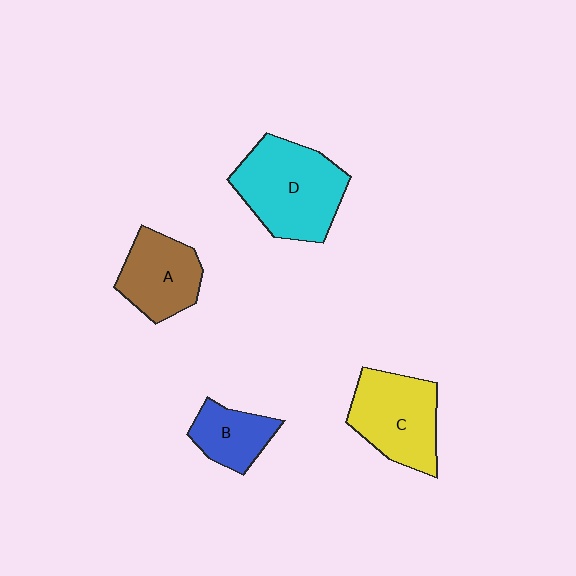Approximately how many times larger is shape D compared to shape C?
Approximately 1.2 times.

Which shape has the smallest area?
Shape B (blue).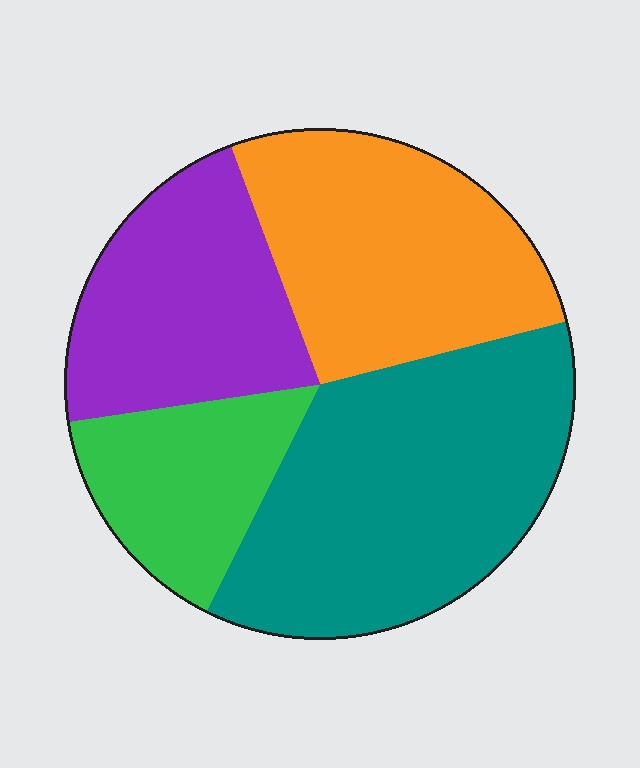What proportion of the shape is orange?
Orange takes up between a quarter and a half of the shape.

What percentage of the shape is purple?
Purple takes up less than a quarter of the shape.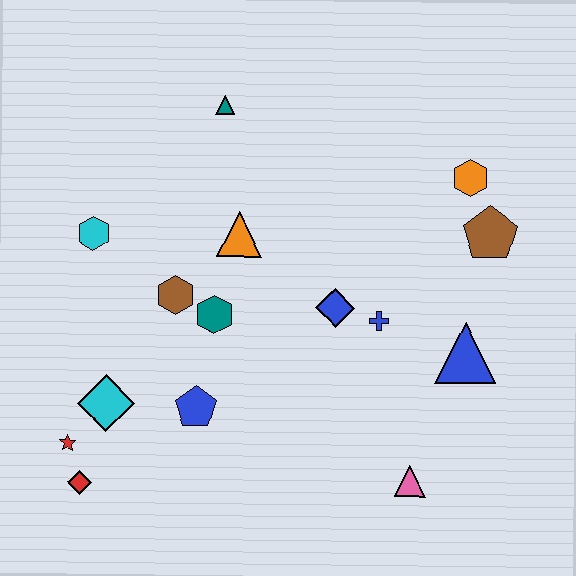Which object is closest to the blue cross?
The blue diamond is closest to the blue cross.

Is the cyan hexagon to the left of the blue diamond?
Yes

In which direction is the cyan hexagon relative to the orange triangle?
The cyan hexagon is to the left of the orange triangle.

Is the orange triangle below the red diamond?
No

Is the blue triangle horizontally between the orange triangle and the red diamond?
No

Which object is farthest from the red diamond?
The orange hexagon is farthest from the red diamond.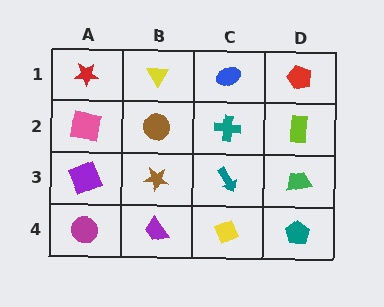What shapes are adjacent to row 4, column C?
A teal arrow (row 3, column C), a purple trapezoid (row 4, column B), a teal pentagon (row 4, column D).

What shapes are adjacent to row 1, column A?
A pink square (row 2, column A), a yellow triangle (row 1, column B).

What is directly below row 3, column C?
A yellow diamond.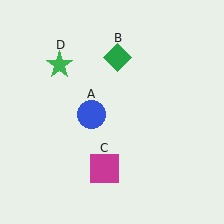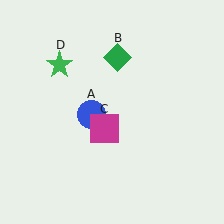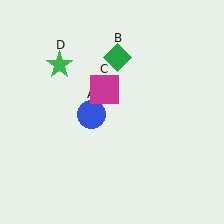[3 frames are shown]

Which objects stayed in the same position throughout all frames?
Blue circle (object A) and green diamond (object B) and green star (object D) remained stationary.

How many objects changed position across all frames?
1 object changed position: magenta square (object C).